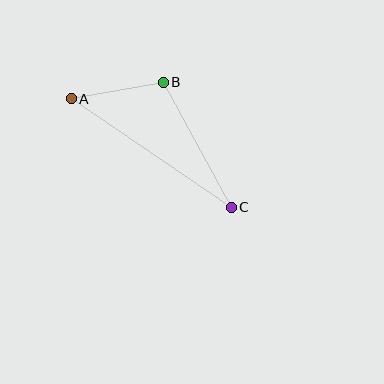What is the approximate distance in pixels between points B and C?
The distance between B and C is approximately 142 pixels.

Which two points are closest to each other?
Points A and B are closest to each other.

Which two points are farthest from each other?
Points A and C are farthest from each other.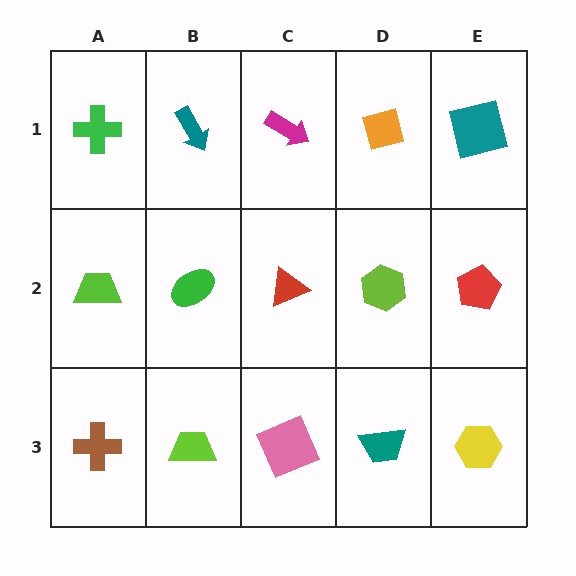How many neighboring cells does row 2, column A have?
3.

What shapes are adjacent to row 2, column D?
An orange diamond (row 1, column D), a teal trapezoid (row 3, column D), a red triangle (row 2, column C), a red pentagon (row 2, column E).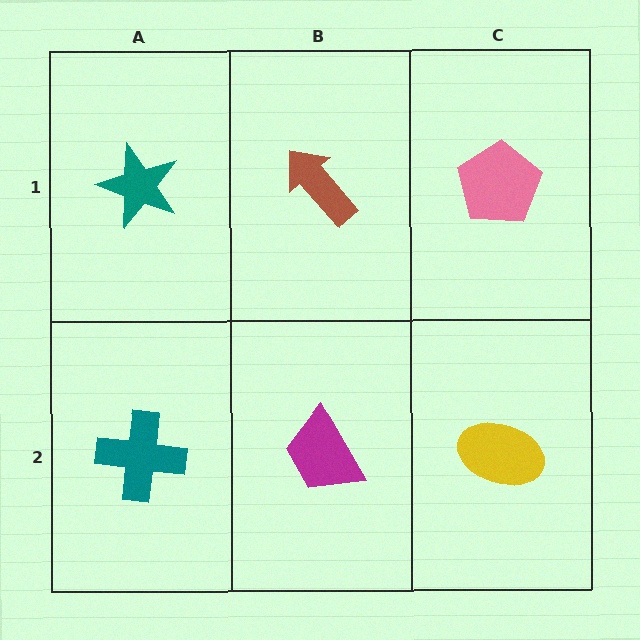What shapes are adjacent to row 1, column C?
A yellow ellipse (row 2, column C), a brown arrow (row 1, column B).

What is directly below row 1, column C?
A yellow ellipse.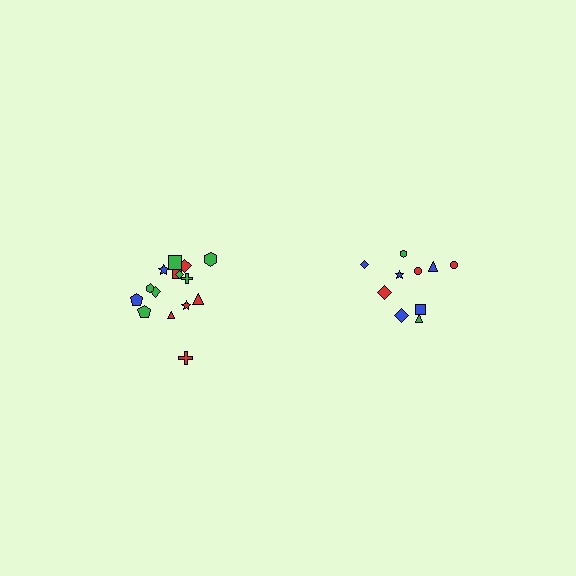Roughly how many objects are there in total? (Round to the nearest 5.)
Roughly 25 objects in total.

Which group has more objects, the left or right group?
The left group.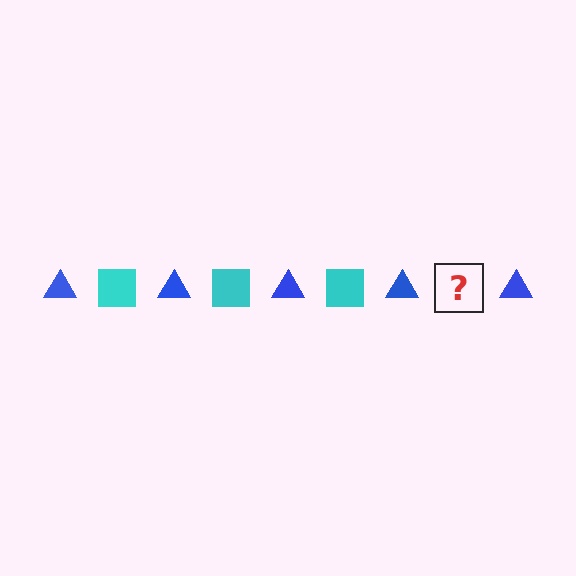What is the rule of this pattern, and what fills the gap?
The rule is that the pattern alternates between blue triangle and cyan square. The gap should be filled with a cyan square.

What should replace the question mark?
The question mark should be replaced with a cyan square.